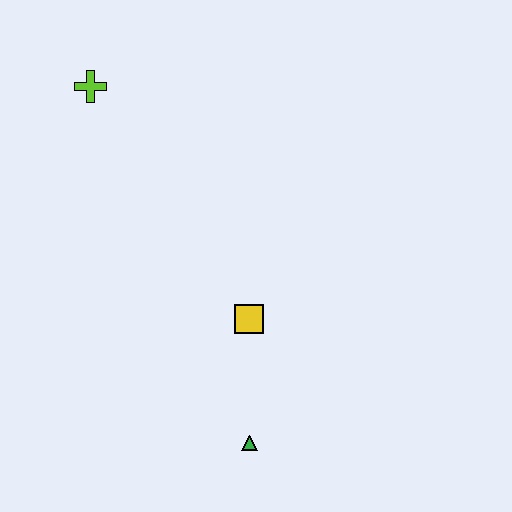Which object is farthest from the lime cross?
The green triangle is farthest from the lime cross.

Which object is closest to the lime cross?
The yellow square is closest to the lime cross.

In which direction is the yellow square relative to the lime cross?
The yellow square is below the lime cross.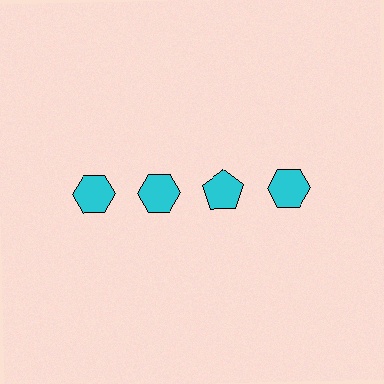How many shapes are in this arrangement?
There are 4 shapes arranged in a grid pattern.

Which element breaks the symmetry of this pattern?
The cyan pentagon in the top row, center column breaks the symmetry. All other shapes are cyan hexagons.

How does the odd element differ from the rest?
It has a different shape: pentagon instead of hexagon.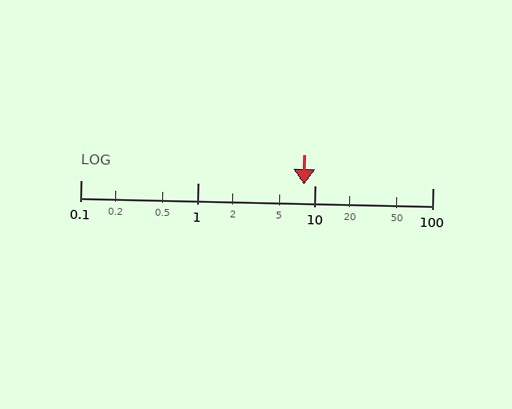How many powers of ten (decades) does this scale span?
The scale spans 3 decades, from 0.1 to 100.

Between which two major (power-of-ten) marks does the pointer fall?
The pointer is between 1 and 10.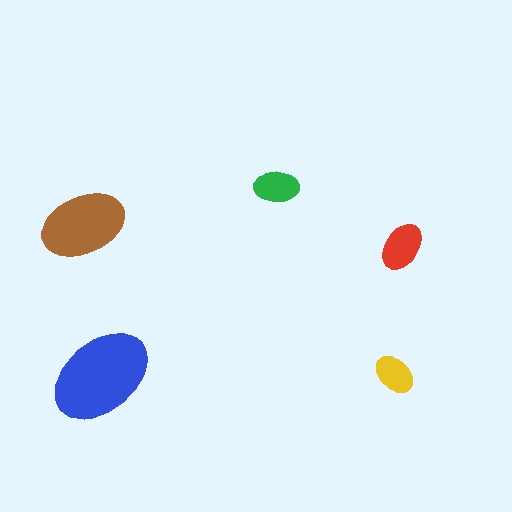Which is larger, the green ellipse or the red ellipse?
The red one.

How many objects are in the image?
There are 5 objects in the image.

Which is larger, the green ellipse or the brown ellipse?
The brown one.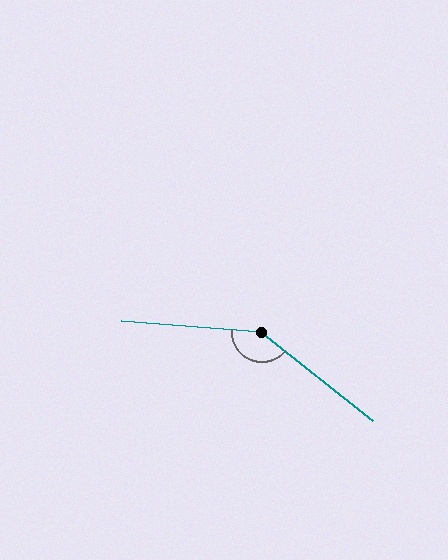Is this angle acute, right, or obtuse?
It is obtuse.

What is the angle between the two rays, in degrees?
Approximately 146 degrees.